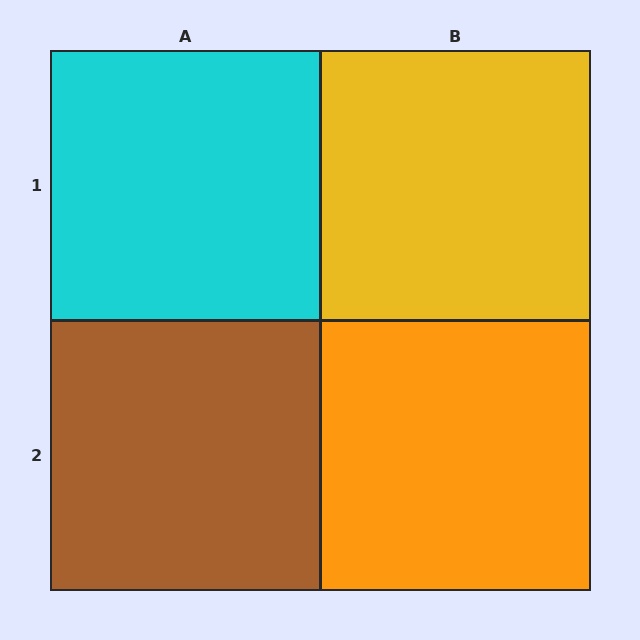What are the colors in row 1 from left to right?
Cyan, yellow.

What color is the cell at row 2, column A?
Brown.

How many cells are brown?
1 cell is brown.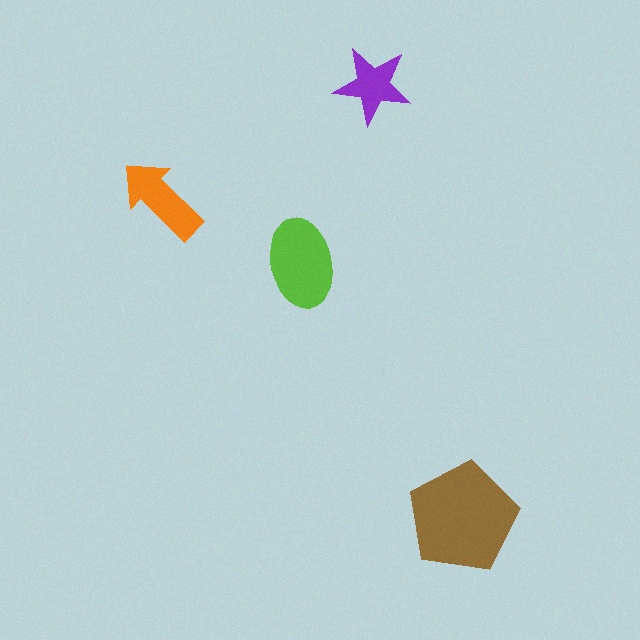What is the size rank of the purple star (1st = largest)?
4th.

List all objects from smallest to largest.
The purple star, the orange arrow, the lime ellipse, the brown pentagon.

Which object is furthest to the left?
The orange arrow is leftmost.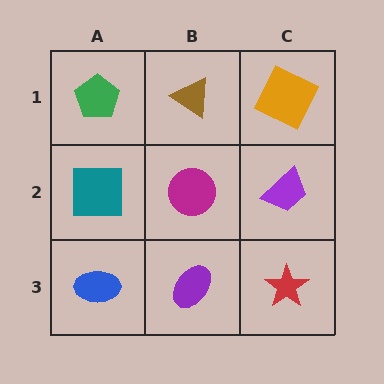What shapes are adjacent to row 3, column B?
A magenta circle (row 2, column B), a blue ellipse (row 3, column A), a red star (row 3, column C).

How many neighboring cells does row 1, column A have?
2.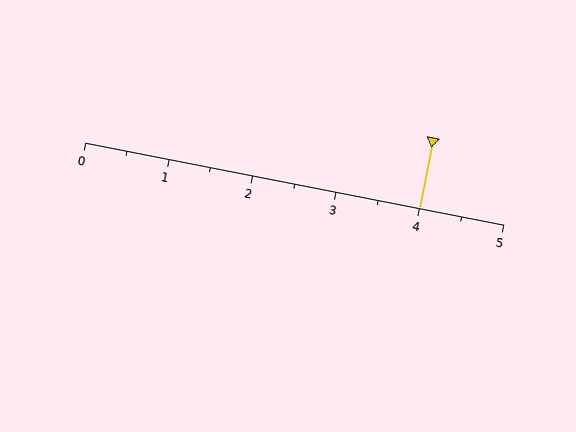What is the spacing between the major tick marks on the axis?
The major ticks are spaced 1 apart.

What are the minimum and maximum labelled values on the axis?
The axis runs from 0 to 5.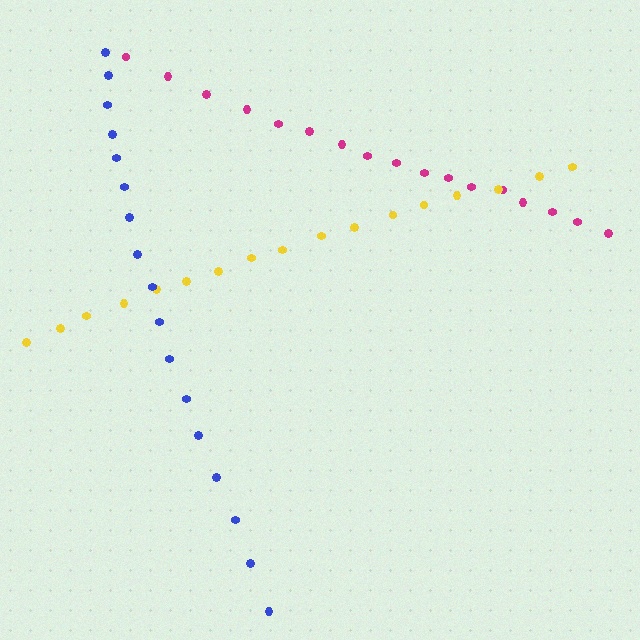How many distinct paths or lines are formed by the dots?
There are 3 distinct paths.